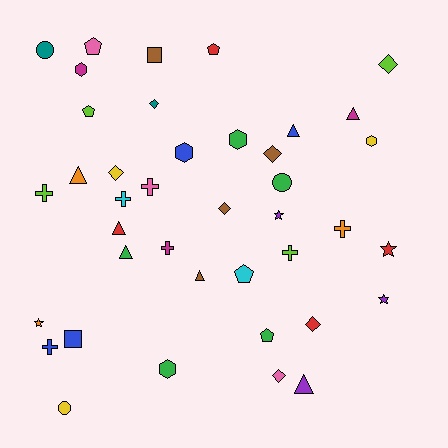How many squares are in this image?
There are 2 squares.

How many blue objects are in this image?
There are 4 blue objects.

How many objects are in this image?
There are 40 objects.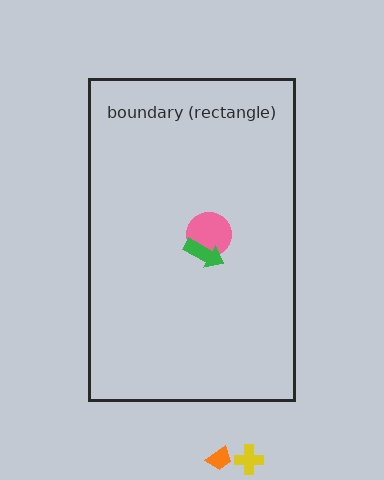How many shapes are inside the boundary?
2 inside, 2 outside.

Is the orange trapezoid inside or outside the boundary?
Outside.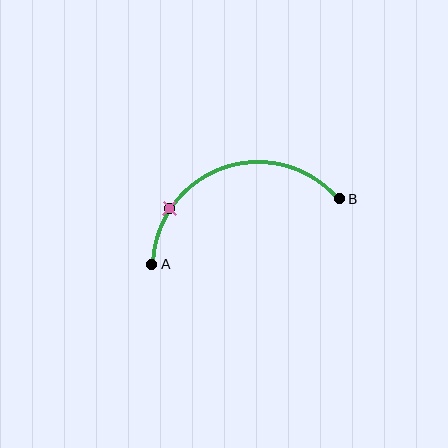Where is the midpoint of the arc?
The arc midpoint is the point on the curve farthest from the straight line joining A and B. It sits above that line.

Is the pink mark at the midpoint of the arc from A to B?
No. The pink mark lies on the arc but is closer to endpoint A. The arc midpoint would be at the point on the curve equidistant along the arc from both A and B.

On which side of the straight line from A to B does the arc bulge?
The arc bulges above the straight line connecting A and B.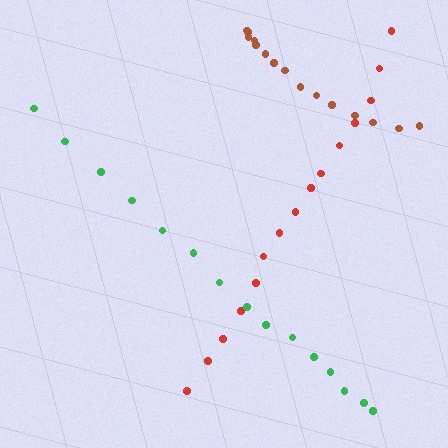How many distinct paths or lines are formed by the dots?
There are 3 distinct paths.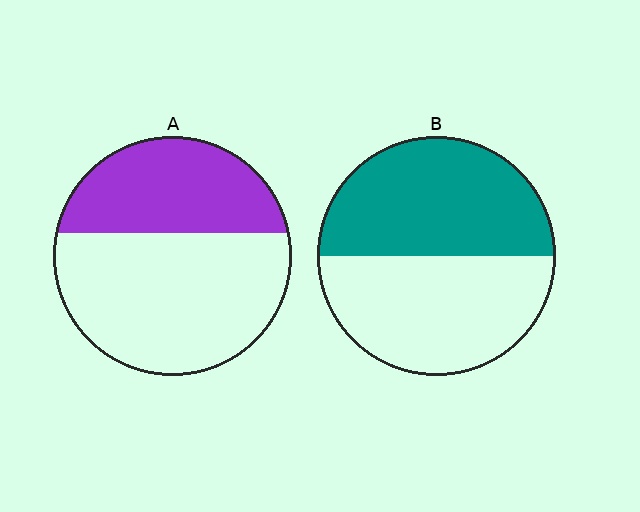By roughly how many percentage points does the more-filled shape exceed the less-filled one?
By roughly 10 percentage points (B over A).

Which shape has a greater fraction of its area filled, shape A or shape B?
Shape B.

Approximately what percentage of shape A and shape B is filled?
A is approximately 40% and B is approximately 50%.